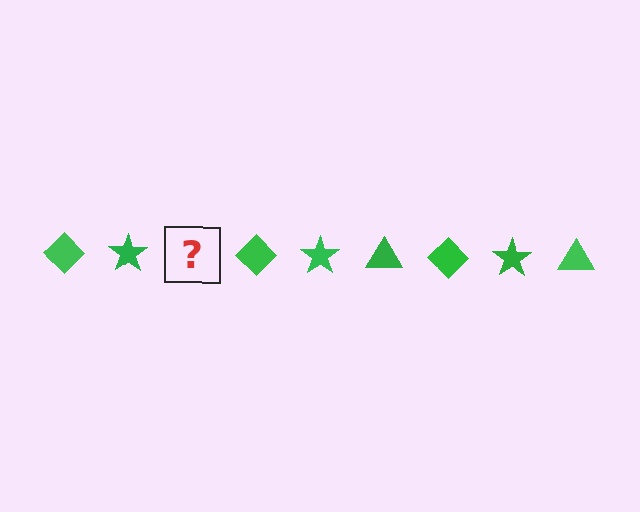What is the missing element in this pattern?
The missing element is a green triangle.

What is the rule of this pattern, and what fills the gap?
The rule is that the pattern cycles through diamond, star, triangle shapes in green. The gap should be filled with a green triangle.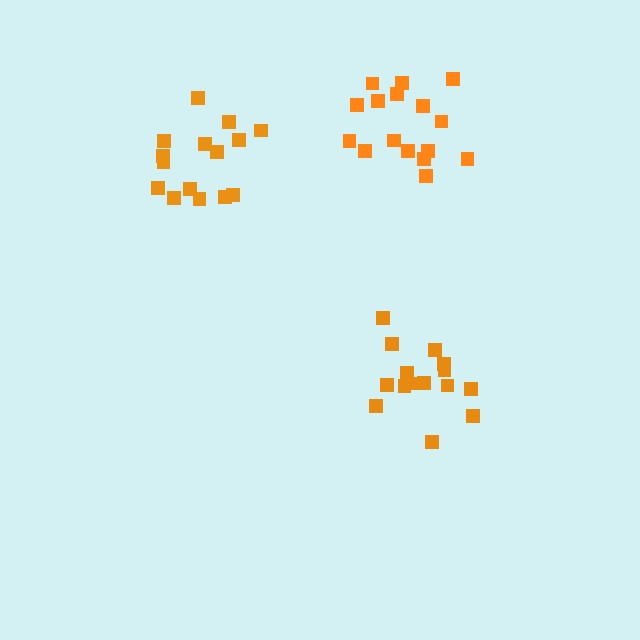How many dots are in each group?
Group 1: 16 dots, Group 2: 15 dots, Group 3: 15 dots (46 total).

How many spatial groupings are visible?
There are 3 spatial groupings.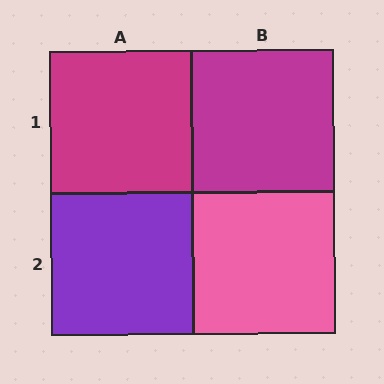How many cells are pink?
1 cell is pink.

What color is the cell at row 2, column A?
Purple.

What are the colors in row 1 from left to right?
Magenta, magenta.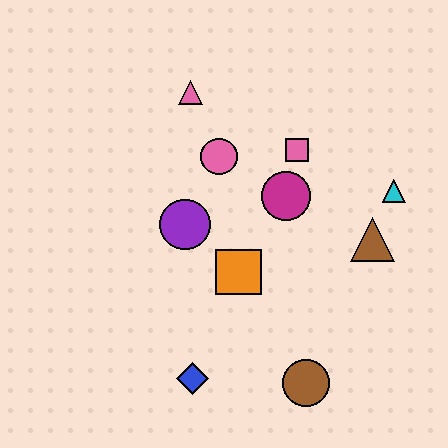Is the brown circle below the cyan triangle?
Yes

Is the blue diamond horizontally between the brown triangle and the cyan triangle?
No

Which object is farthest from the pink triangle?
The brown circle is farthest from the pink triangle.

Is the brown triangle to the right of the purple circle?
Yes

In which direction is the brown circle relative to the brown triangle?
The brown circle is below the brown triangle.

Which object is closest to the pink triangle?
The pink circle is closest to the pink triangle.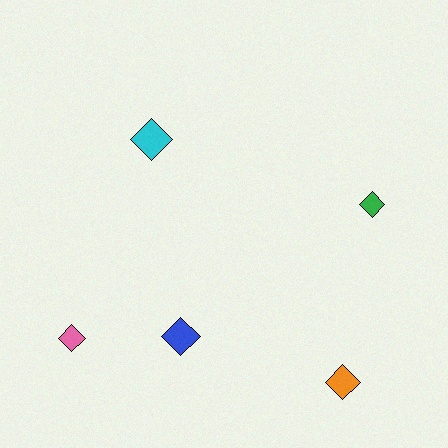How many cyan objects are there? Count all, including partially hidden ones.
There is 1 cyan object.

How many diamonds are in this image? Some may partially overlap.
There are 5 diamonds.